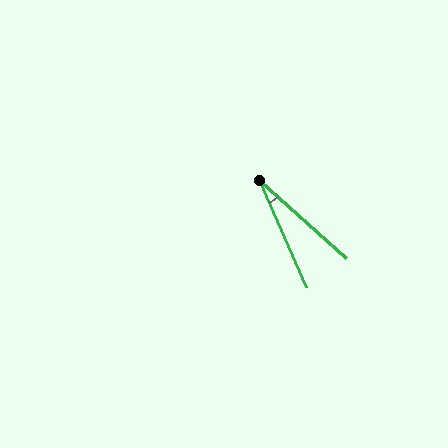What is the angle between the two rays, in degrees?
Approximately 24 degrees.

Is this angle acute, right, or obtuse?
It is acute.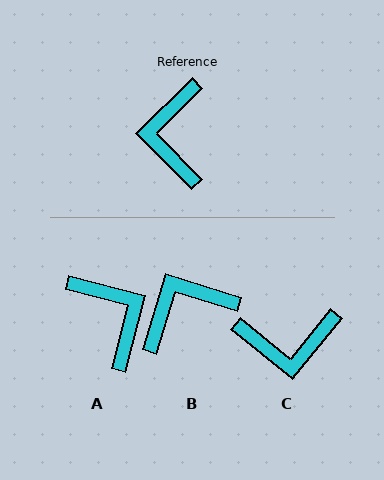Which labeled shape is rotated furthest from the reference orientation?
A, about 150 degrees away.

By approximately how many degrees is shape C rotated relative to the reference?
Approximately 96 degrees counter-clockwise.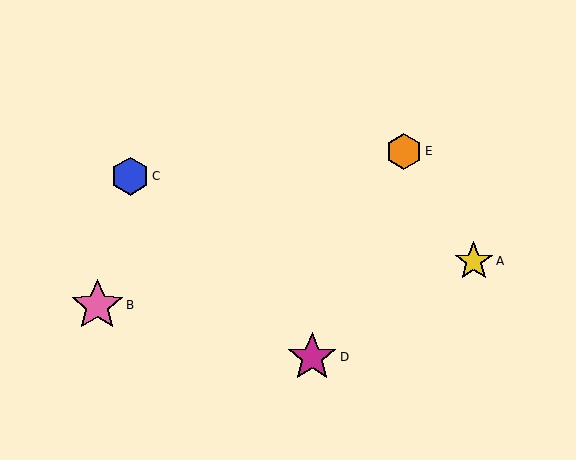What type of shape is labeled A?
Shape A is a yellow star.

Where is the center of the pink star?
The center of the pink star is at (97, 305).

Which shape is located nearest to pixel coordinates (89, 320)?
The pink star (labeled B) at (97, 305) is nearest to that location.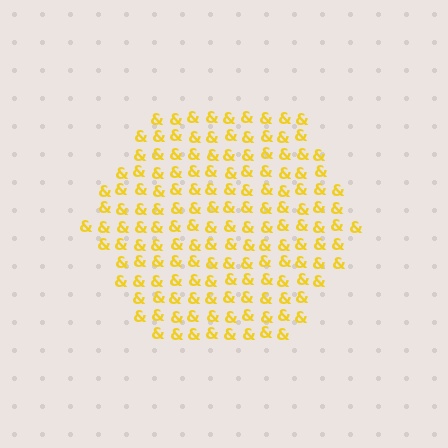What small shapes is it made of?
It is made of small ampersands.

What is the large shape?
The large shape is a hexagon.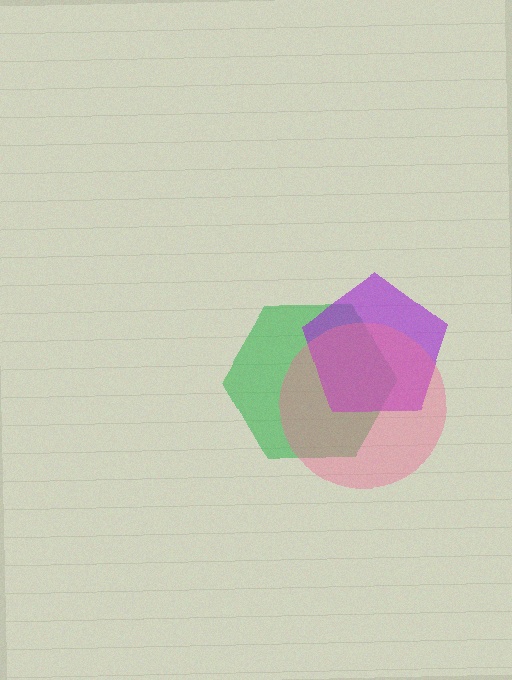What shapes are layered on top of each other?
The layered shapes are: a green hexagon, a purple pentagon, a pink circle.